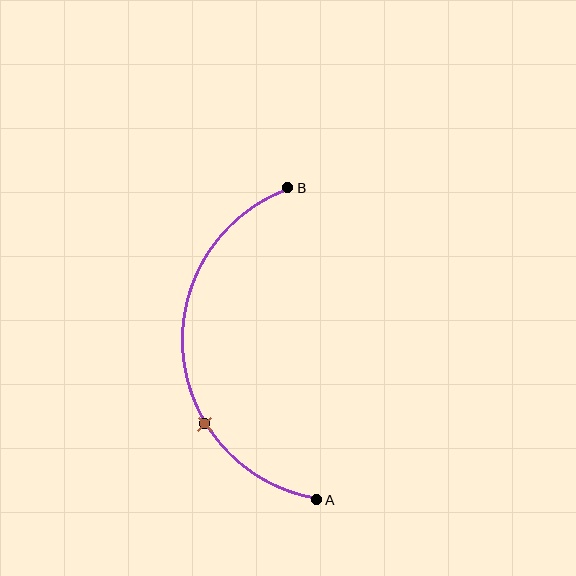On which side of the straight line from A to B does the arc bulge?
The arc bulges to the left of the straight line connecting A and B.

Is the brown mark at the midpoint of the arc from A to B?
No. The brown mark lies on the arc but is closer to endpoint A. The arc midpoint would be at the point on the curve equidistant along the arc from both A and B.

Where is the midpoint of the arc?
The arc midpoint is the point on the curve farthest from the straight line joining A and B. It sits to the left of that line.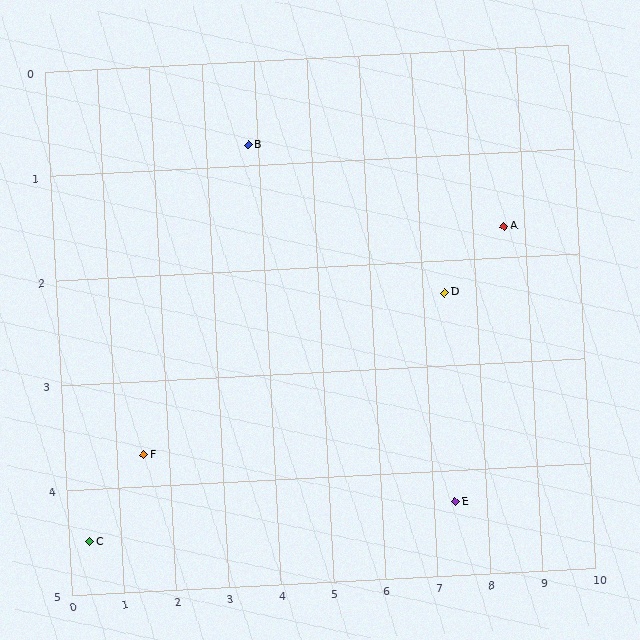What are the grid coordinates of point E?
Point E is at approximately (7.4, 4.3).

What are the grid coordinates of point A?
Point A is at approximately (8.6, 1.7).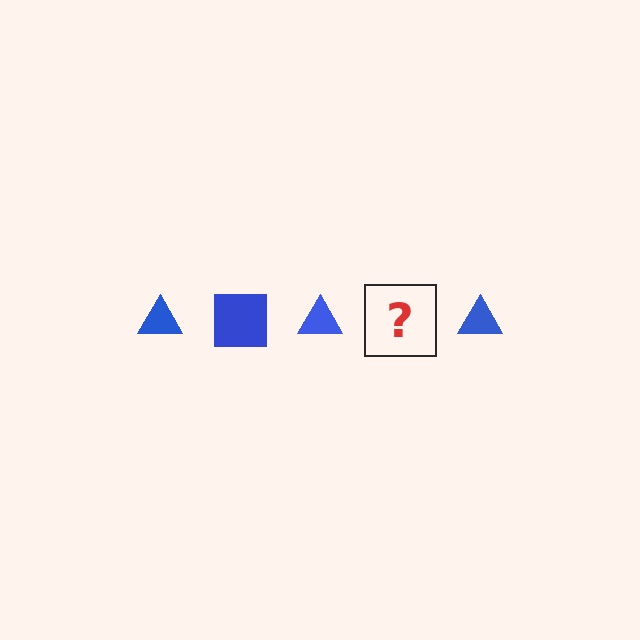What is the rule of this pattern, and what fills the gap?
The rule is that the pattern cycles through triangle, square shapes in blue. The gap should be filled with a blue square.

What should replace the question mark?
The question mark should be replaced with a blue square.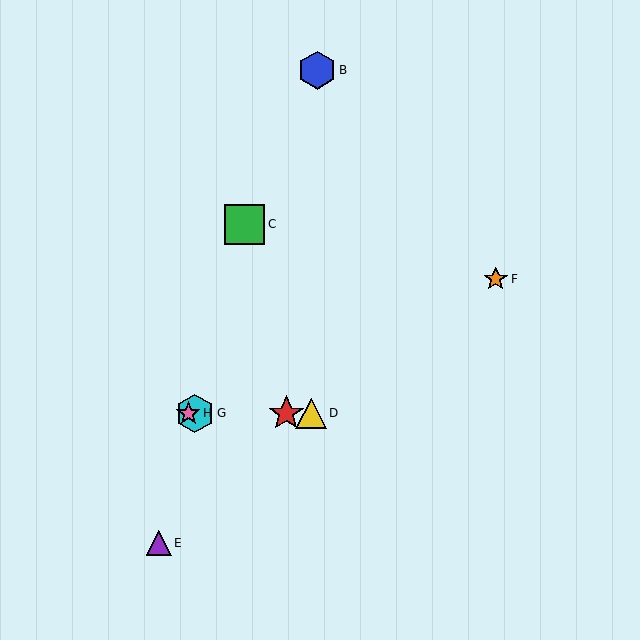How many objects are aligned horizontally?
4 objects (A, D, G, H) are aligned horizontally.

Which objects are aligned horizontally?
Objects A, D, G, H are aligned horizontally.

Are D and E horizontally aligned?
No, D is at y≈413 and E is at y≈543.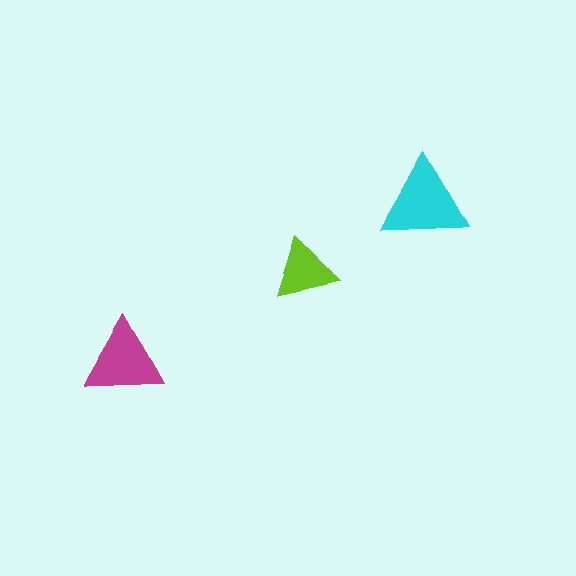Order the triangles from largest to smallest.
the cyan one, the magenta one, the lime one.